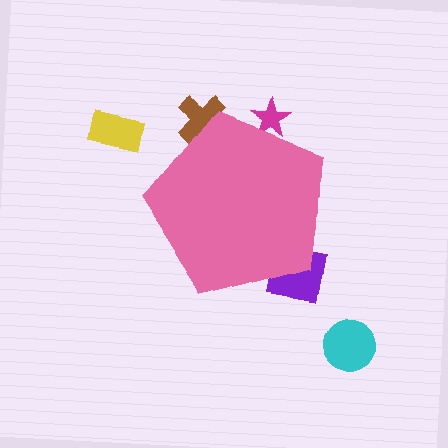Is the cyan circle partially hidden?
No, the cyan circle is fully visible.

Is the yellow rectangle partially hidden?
No, the yellow rectangle is fully visible.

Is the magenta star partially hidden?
Yes, the magenta star is partially hidden behind the pink pentagon.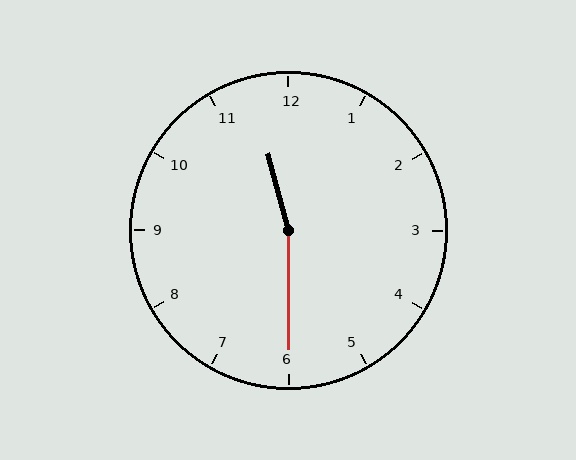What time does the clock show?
11:30.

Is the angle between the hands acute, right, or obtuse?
It is obtuse.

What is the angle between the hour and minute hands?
Approximately 165 degrees.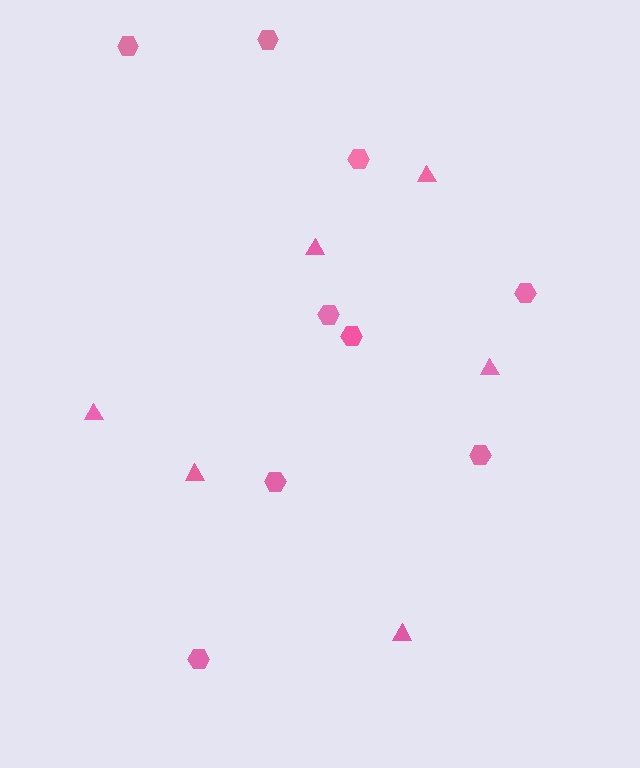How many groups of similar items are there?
There are 2 groups: one group of triangles (6) and one group of hexagons (9).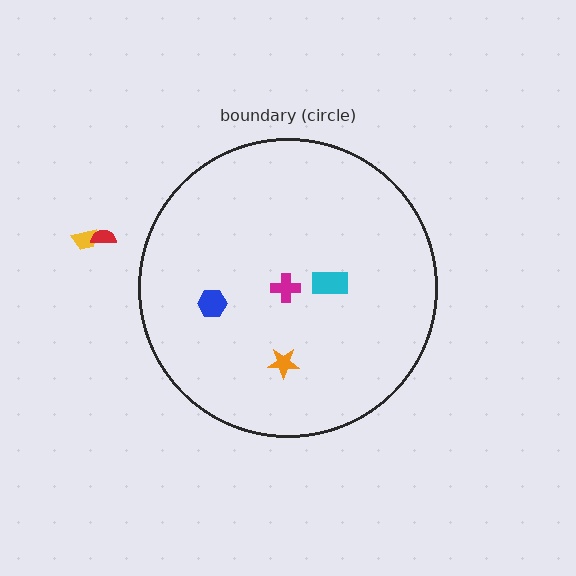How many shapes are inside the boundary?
4 inside, 2 outside.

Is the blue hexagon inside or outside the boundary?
Inside.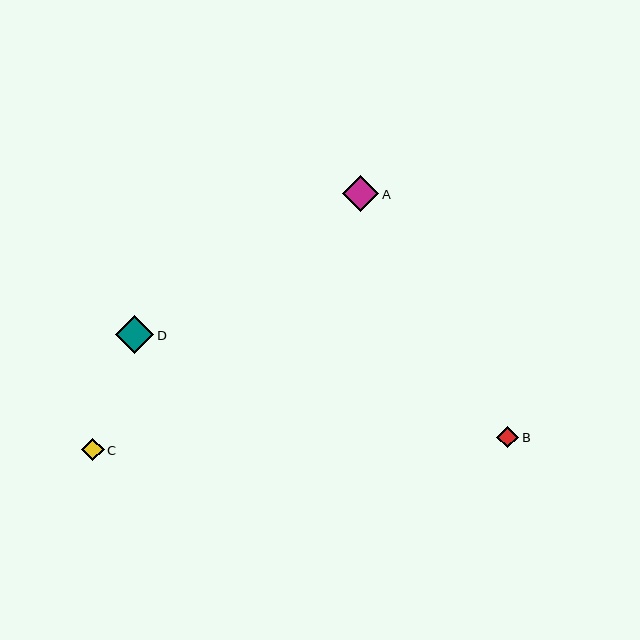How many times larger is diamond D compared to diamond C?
Diamond D is approximately 1.7 times the size of diamond C.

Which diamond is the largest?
Diamond D is the largest with a size of approximately 38 pixels.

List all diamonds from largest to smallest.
From largest to smallest: D, A, C, B.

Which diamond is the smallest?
Diamond B is the smallest with a size of approximately 22 pixels.